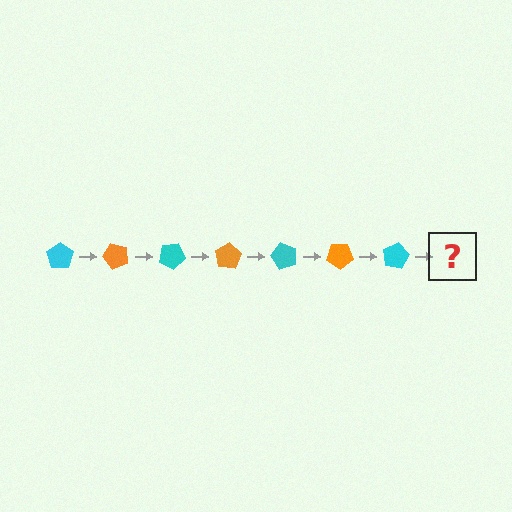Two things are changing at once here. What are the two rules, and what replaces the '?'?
The two rules are that it rotates 50 degrees each step and the color cycles through cyan and orange. The '?' should be an orange pentagon, rotated 350 degrees from the start.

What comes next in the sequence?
The next element should be an orange pentagon, rotated 350 degrees from the start.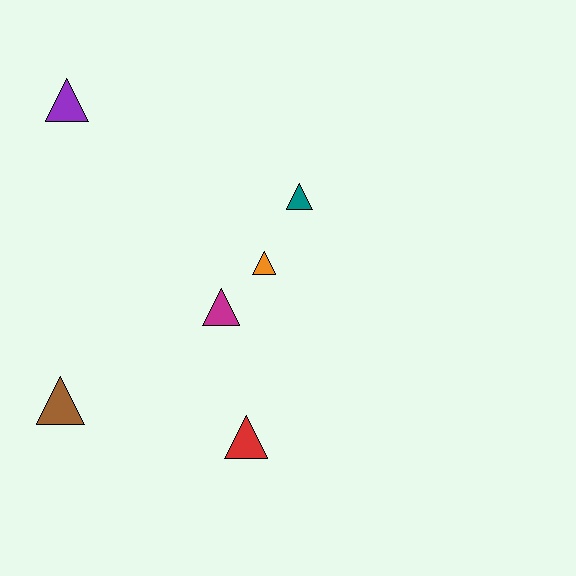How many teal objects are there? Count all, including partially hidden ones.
There is 1 teal object.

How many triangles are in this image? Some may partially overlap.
There are 6 triangles.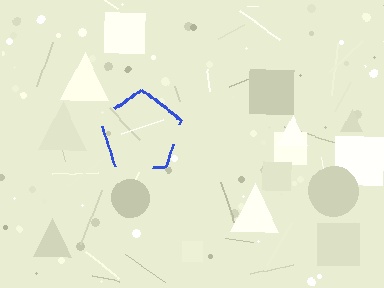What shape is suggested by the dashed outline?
The dashed outline suggests a pentagon.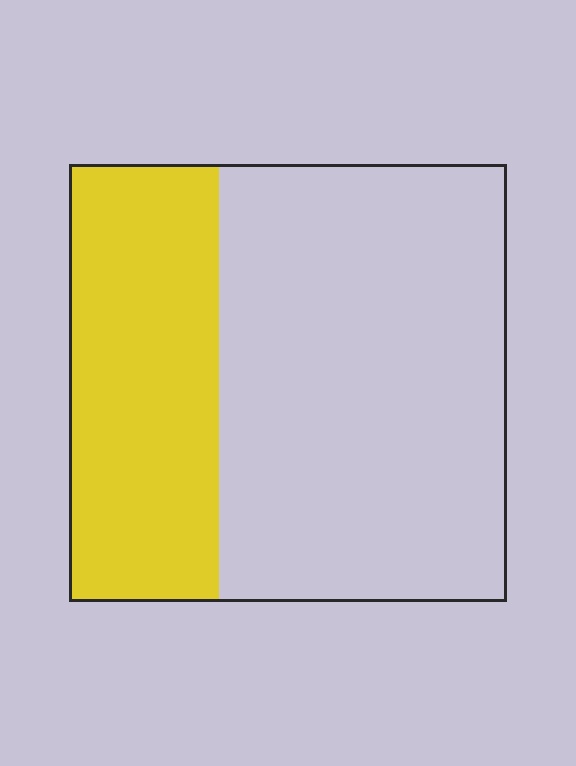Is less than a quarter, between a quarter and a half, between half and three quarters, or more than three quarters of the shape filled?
Between a quarter and a half.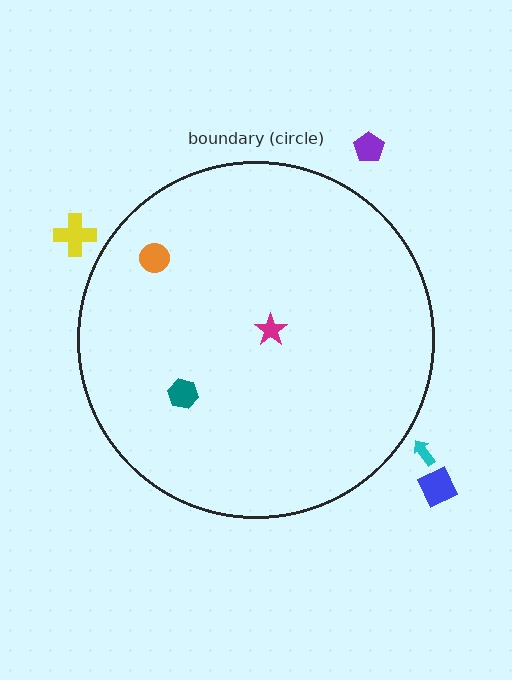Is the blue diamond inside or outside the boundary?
Outside.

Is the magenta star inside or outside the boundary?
Inside.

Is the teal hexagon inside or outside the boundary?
Inside.